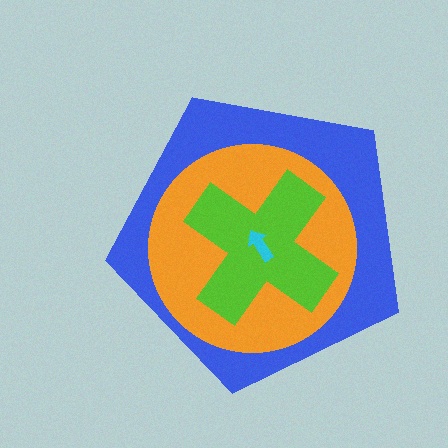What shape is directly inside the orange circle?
The lime cross.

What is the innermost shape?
The cyan arrow.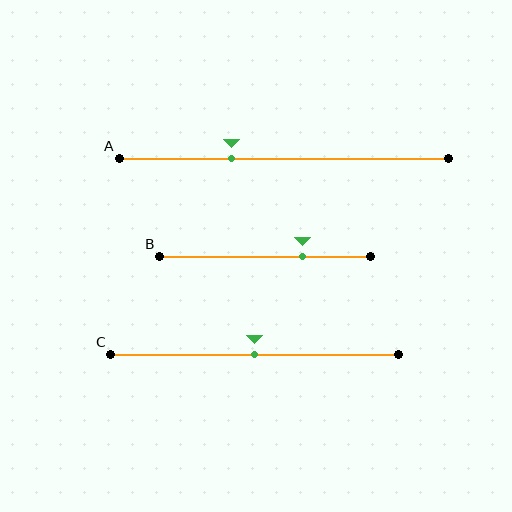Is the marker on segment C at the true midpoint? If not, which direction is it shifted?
Yes, the marker on segment C is at the true midpoint.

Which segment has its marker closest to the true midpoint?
Segment C has its marker closest to the true midpoint.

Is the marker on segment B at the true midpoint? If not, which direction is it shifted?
No, the marker on segment B is shifted to the right by about 18% of the segment length.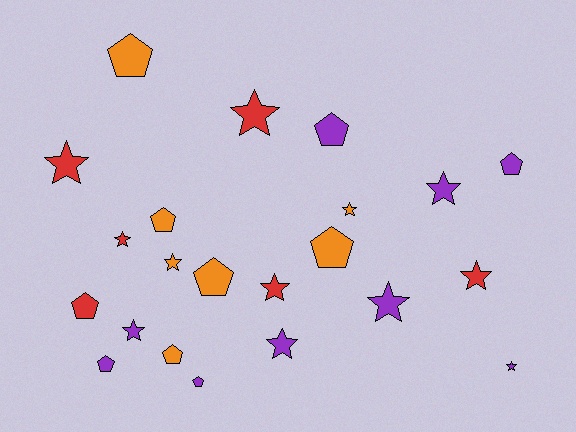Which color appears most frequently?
Purple, with 9 objects.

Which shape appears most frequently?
Star, with 12 objects.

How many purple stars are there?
There are 5 purple stars.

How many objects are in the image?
There are 22 objects.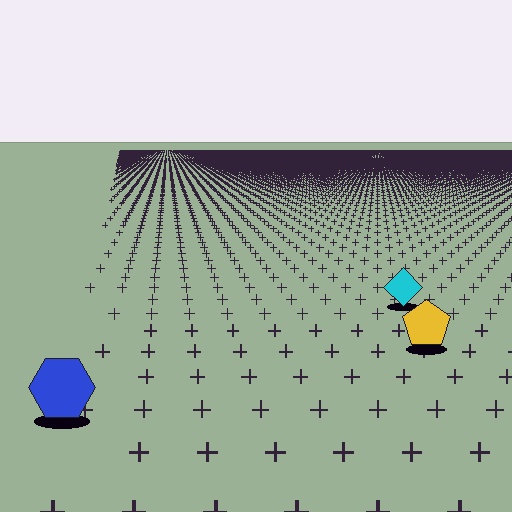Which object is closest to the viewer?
The blue hexagon is closest. The texture marks near it are larger and more spread out.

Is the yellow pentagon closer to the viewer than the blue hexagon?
No. The blue hexagon is closer — you can tell from the texture gradient: the ground texture is coarser near it.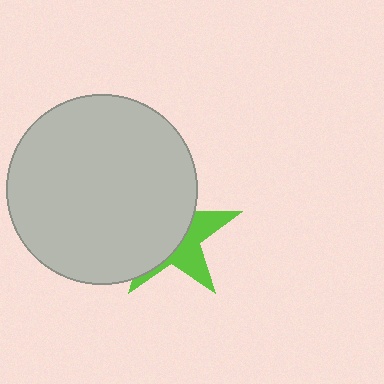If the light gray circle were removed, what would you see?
You would see the complete lime star.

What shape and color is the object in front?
The object in front is a light gray circle.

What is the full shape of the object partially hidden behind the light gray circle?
The partially hidden object is a lime star.